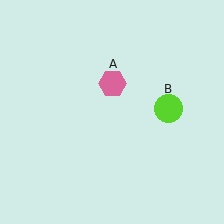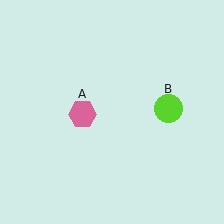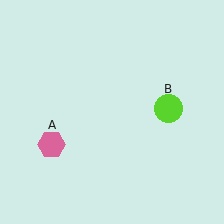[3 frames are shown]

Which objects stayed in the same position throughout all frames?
Lime circle (object B) remained stationary.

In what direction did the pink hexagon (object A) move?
The pink hexagon (object A) moved down and to the left.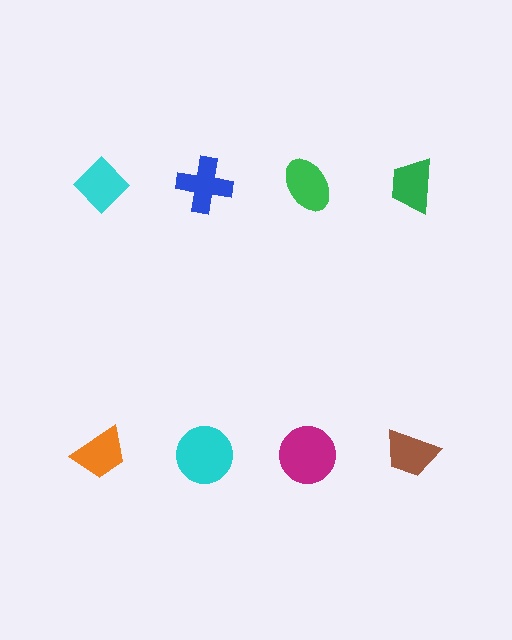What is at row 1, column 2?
A blue cross.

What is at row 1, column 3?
A green ellipse.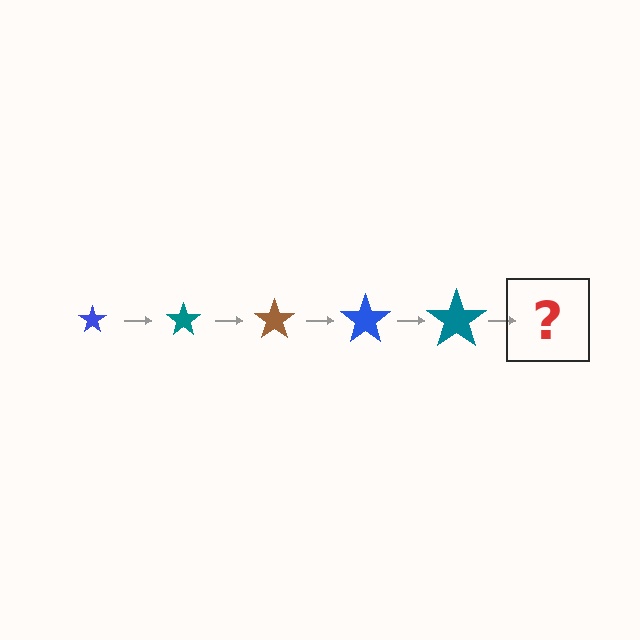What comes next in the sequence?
The next element should be a brown star, larger than the previous one.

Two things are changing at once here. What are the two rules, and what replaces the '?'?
The two rules are that the star grows larger each step and the color cycles through blue, teal, and brown. The '?' should be a brown star, larger than the previous one.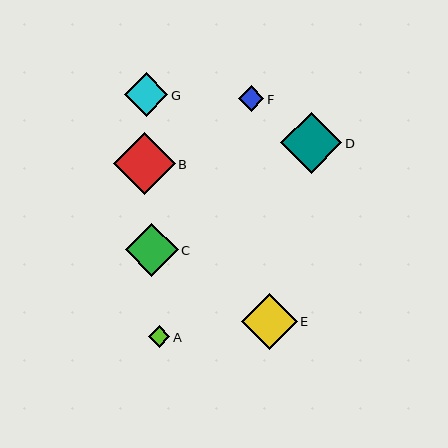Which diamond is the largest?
Diamond B is the largest with a size of approximately 62 pixels.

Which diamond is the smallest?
Diamond A is the smallest with a size of approximately 22 pixels.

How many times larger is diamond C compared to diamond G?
Diamond C is approximately 1.2 times the size of diamond G.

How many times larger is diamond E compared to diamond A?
Diamond E is approximately 2.6 times the size of diamond A.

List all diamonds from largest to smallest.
From largest to smallest: B, D, E, C, G, F, A.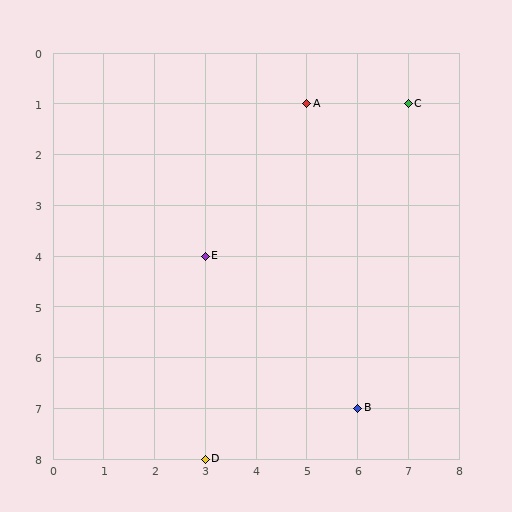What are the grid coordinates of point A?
Point A is at grid coordinates (5, 1).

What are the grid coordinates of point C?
Point C is at grid coordinates (7, 1).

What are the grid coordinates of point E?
Point E is at grid coordinates (3, 4).